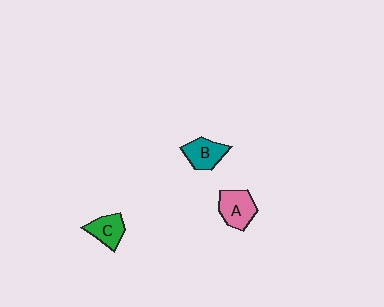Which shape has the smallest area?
Shape C (green).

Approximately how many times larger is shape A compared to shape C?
Approximately 1.3 times.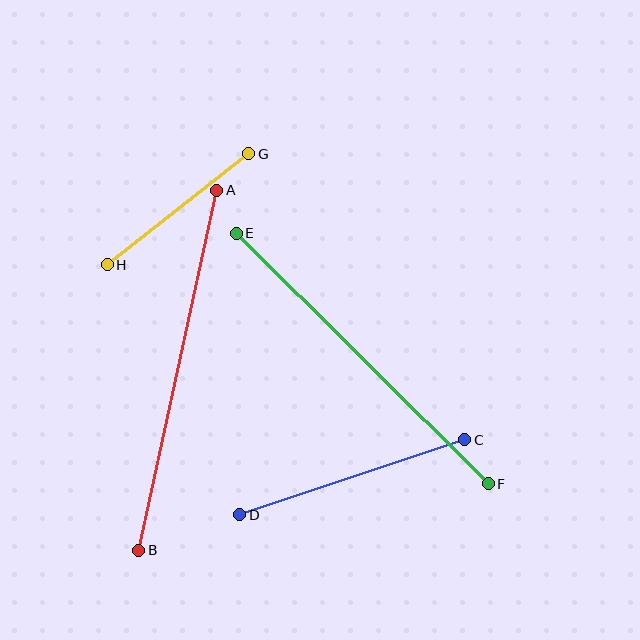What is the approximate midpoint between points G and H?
The midpoint is at approximately (178, 209) pixels.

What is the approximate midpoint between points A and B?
The midpoint is at approximately (178, 370) pixels.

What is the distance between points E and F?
The distance is approximately 355 pixels.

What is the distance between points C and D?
The distance is approximately 237 pixels.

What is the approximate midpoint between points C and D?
The midpoint is at approximately (352, 477) pixels.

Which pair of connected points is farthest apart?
Points A and B are farthest apart.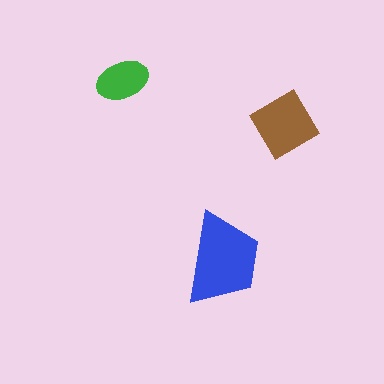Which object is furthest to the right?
The brown diamond is rightmost.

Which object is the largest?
The blue trapezoid.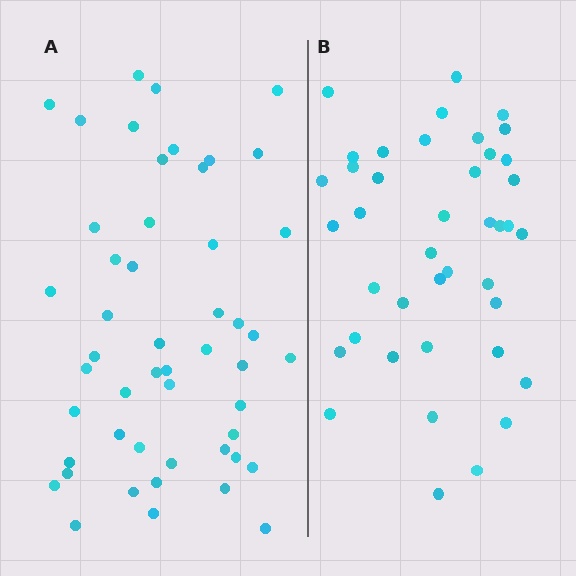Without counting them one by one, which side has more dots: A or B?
Region A (the left region) has more dots.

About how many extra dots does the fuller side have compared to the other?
Region A has roughly 8 or so more dots than region B.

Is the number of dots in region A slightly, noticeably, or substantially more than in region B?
Region A has only slightly more — the two regions are fairly close. The ratio is roughly 1.2 to 1.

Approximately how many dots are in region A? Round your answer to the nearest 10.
About 50 dots.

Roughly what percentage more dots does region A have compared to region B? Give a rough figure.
About 20% more.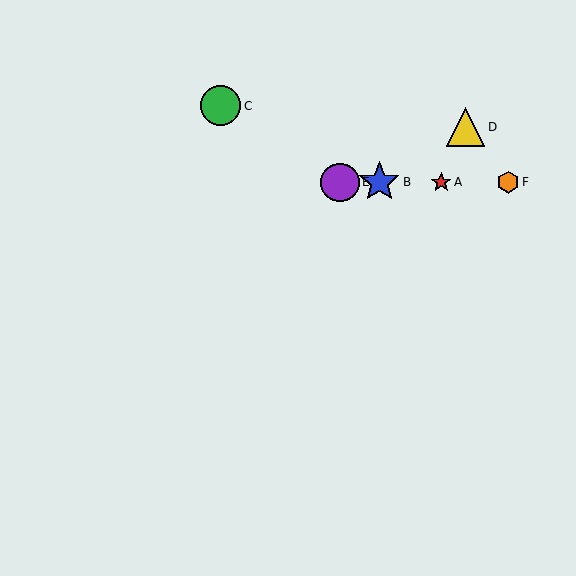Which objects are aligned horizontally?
Objects A, B, E, F are aligned horizontally.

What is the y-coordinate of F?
Object F is at y≈182.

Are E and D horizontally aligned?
No, E is at y≈182 and D is at y≈127.